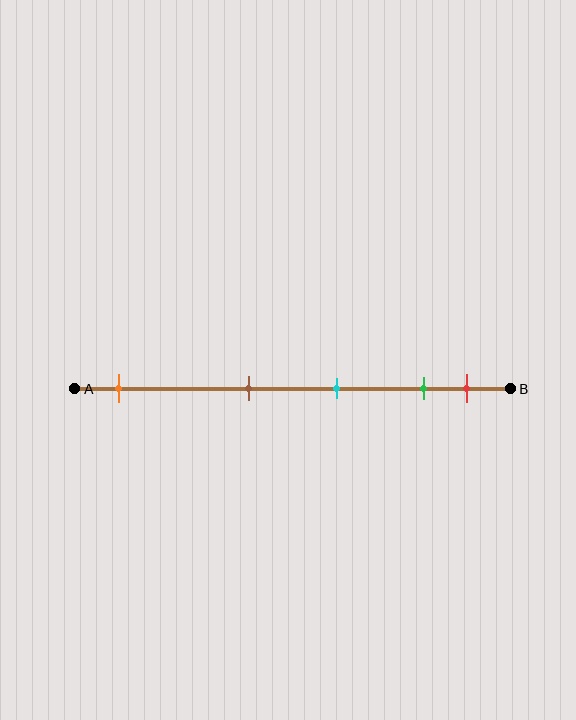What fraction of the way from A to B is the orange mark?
The orange mark is approximately 10% (0.1) of the way from A to B.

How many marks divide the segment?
There are 5 marks dividing the segment.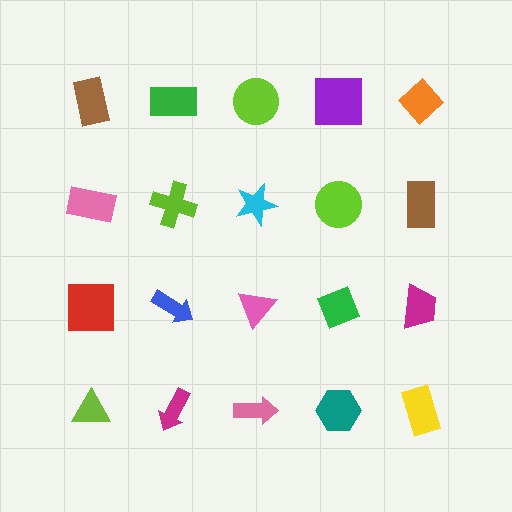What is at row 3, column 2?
A blue arrow.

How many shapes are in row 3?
5 shapes.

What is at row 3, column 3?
A pink triangle.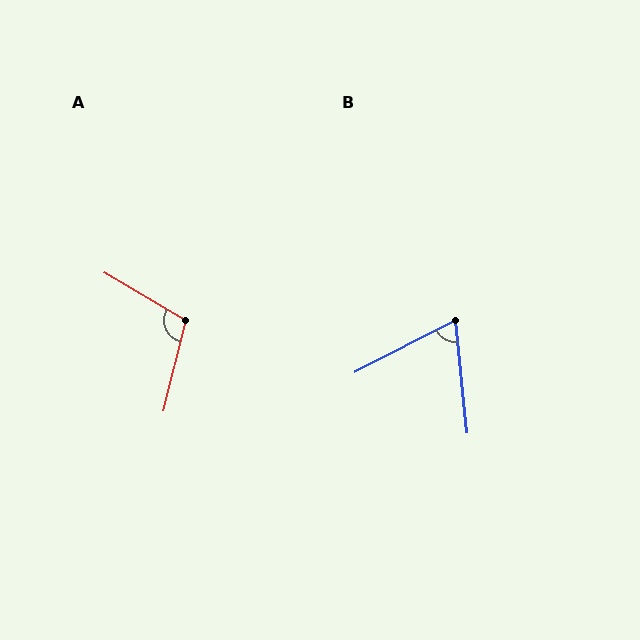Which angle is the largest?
A, at approximately 106 degrees.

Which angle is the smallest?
B, at approximately 69 degrees.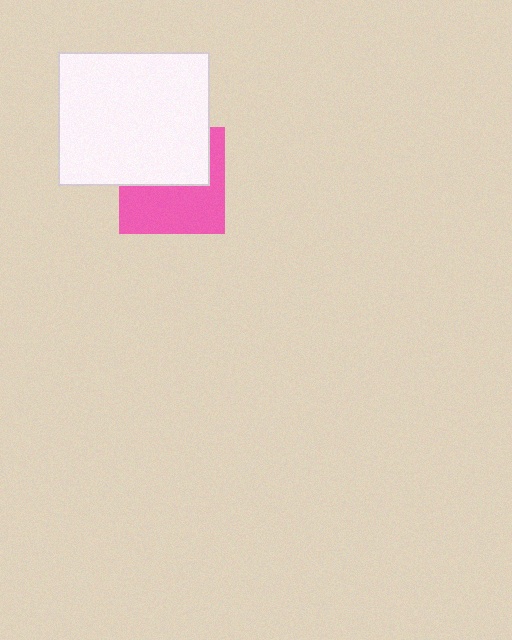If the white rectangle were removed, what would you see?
You would see the complete pink square.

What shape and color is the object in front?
The object in front is a white rectangle.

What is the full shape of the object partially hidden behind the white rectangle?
The partially hidden object is a pink square.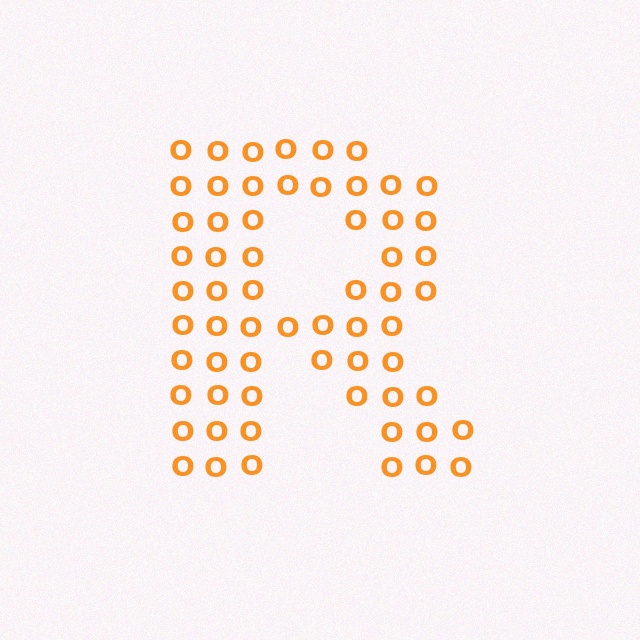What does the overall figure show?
The overall figure shows the letter R.